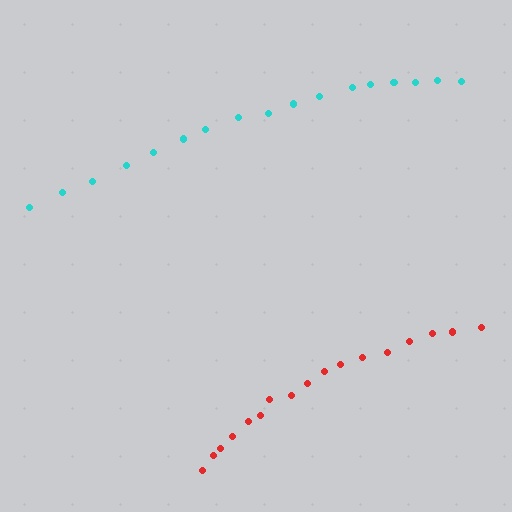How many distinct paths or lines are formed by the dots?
There are 2 distinct paths.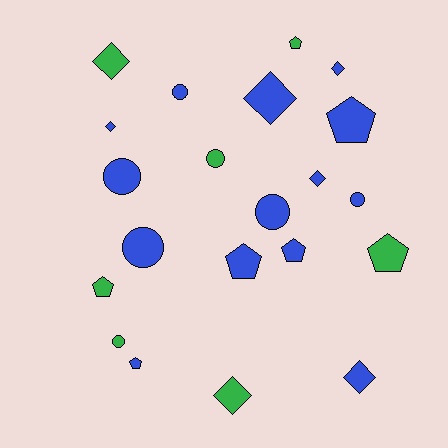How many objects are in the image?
There are 21 objects.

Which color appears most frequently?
Blue, with 14 objects.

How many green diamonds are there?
There are 2 green diamonds.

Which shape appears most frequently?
Circle, with 7 objects.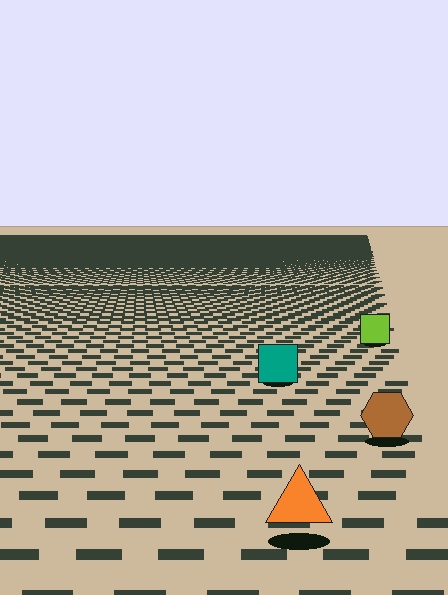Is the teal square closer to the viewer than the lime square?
Yes. The teal square is closer — you can tell from the texture gradient: the ground texture is coarser near it.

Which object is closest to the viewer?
The orange triangle is closest. The texture marks near it are larger and more spread out.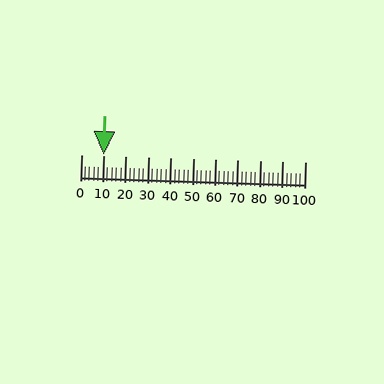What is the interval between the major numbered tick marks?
The major tick marks are spaced 10 units apart.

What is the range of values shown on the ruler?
The ruler shows values from 0 to 100.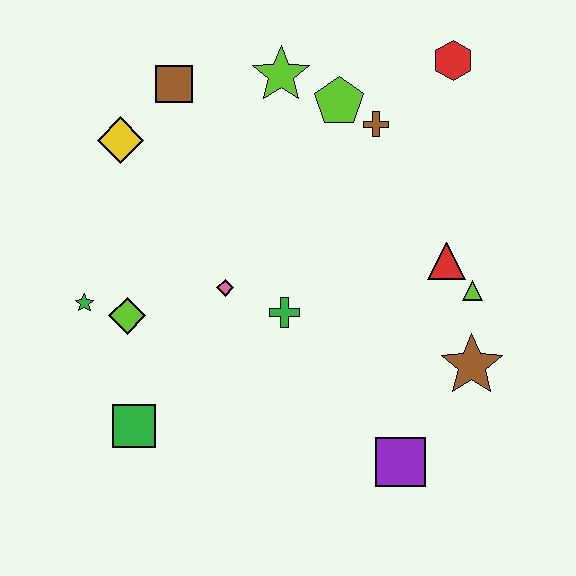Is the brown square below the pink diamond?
No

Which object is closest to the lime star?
The lime pentagon is closest to the lime star.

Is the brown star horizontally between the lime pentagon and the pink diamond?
No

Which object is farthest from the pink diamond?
The red hexagon is farthest from the pink diamond.